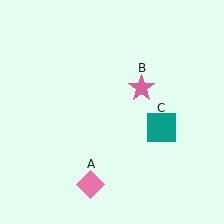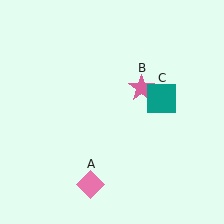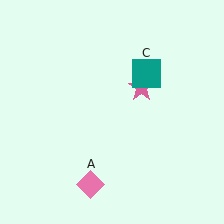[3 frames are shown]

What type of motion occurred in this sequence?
The teal square (object C) rotated counterclockwise around the center of the scene.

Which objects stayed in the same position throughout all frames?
Pink diamond (object A) and pink star (object B) remained stationary.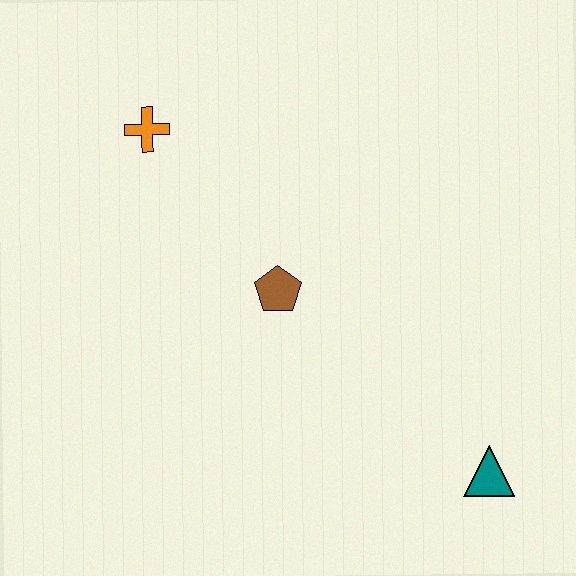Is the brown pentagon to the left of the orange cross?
No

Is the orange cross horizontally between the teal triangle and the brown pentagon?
No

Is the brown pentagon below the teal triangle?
No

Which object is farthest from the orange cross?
The teal triangle is farthest from the orange cross.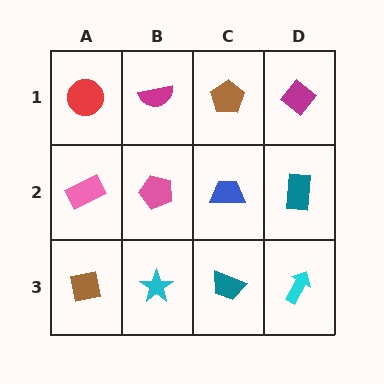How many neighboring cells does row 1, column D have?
2.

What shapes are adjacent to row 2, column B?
A magenta semicircle (row 1, column B), a cyan star (row 3, column B), a pink rectangle (row 2, column A), a blue trapezoid (row 2, column C).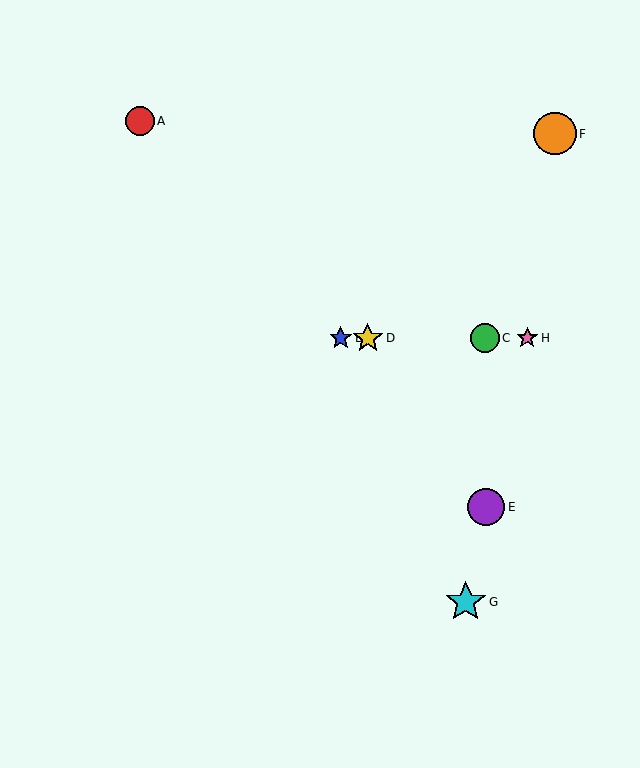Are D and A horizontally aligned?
No, D is at y≈338 and A is at y≈121.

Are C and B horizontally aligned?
Yes, both are at y≈338.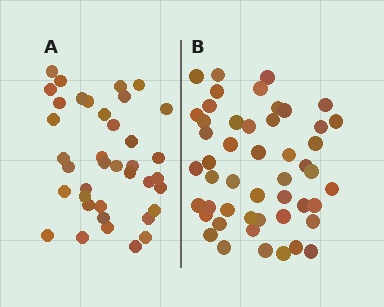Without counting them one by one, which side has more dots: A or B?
Region B (the right region) has more dots.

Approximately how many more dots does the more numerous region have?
Region B has roughly 12 or so more dots than region A.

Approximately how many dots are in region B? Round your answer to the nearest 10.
About 50 dots. (The exact count is 49, which rounds to 50.)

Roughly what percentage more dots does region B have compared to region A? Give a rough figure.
About 30% more.